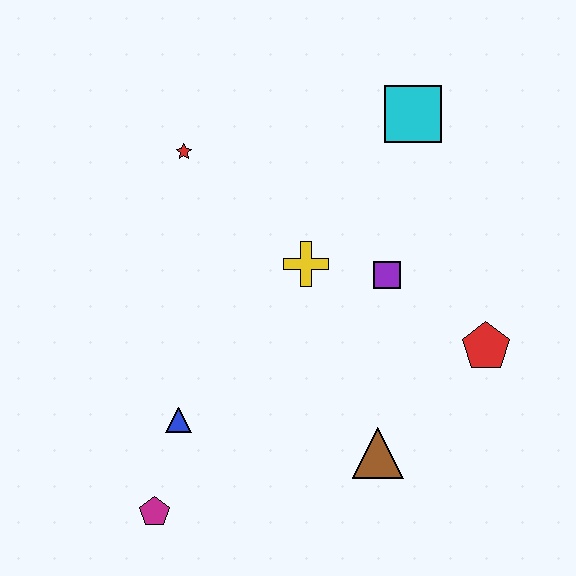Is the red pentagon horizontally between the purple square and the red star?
No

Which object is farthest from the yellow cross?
The magenta pentagon is farthest from the yellow cross.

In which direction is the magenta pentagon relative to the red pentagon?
The magenta pentagon is to the left of the red pentagon.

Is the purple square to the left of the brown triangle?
No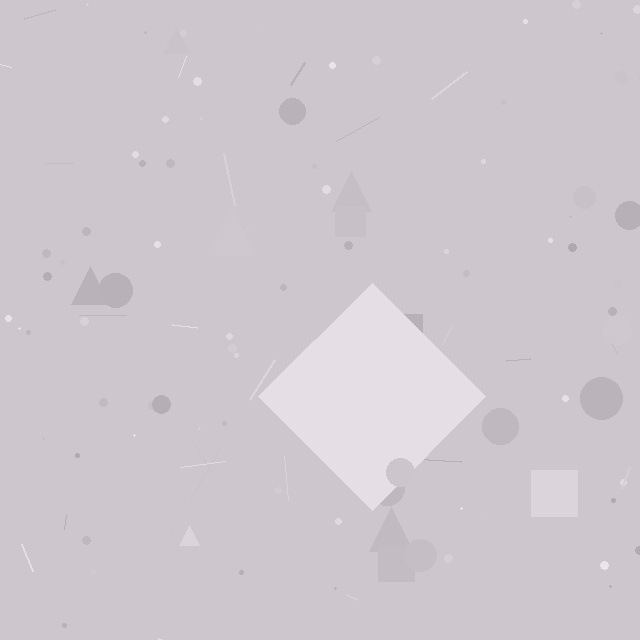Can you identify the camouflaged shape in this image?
The camouflaged shape is a diamond.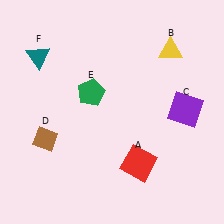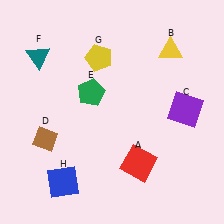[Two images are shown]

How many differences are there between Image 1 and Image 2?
There are 2 differences between the two images.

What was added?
A yellow pentagon (G), a blue square (H) were added in Image 2.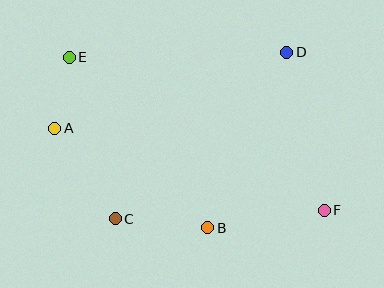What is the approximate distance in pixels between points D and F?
The distance between D and F is approximately 162 pixels.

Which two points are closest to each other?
Points A and E are closest to each other.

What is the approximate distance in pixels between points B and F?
The distance between B and F is approximately 118 pixels.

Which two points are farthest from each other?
Points E and F are farthest from each other.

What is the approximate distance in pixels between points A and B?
The distance between A and B is approximately 182 pixels.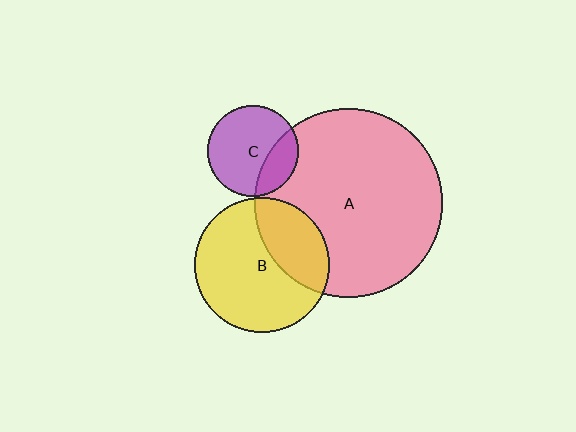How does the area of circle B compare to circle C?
Approximately 2.2 times.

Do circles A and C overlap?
Yes.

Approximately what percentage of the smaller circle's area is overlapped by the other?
Approximately 25%.